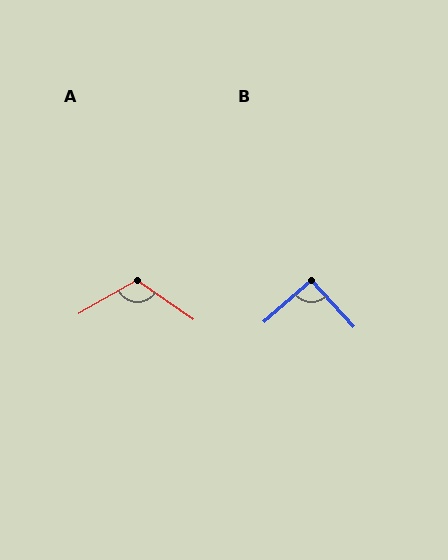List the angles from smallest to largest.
B (90°), A (115°).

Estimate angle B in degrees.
Approximately 90 degrees.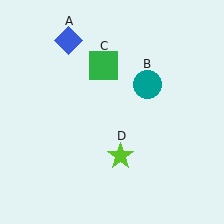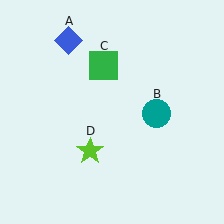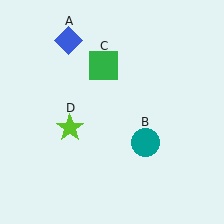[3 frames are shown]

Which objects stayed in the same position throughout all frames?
Blue diamond (object A) and green square (object C) remained stationary.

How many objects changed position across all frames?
2 objects changed position: teal circle (object B), lime star (object D).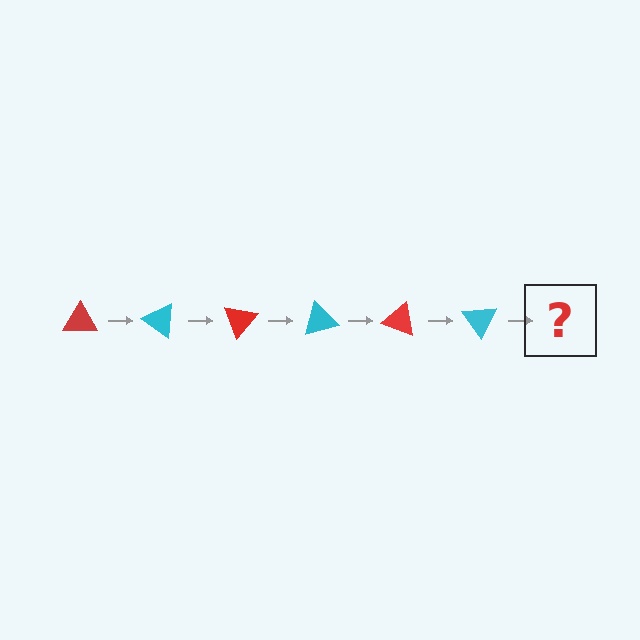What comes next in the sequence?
The next element should be a red triangle, rotated 210 degrees from the start.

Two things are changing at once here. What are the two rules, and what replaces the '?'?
The two rules are that it rotates 35 degrees each step and the color cycles through red and cyan. The '?' should be a red triangle, rotated 210 degrees from the start.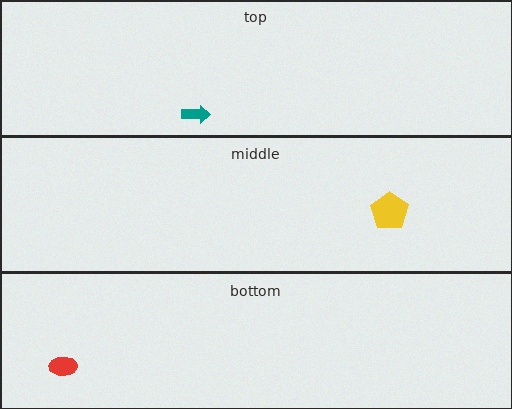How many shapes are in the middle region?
1.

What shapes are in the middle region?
The yellow pentagon.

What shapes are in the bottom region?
The red ellipse.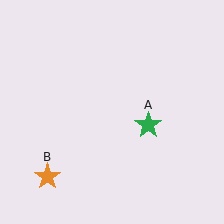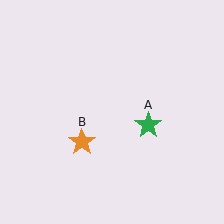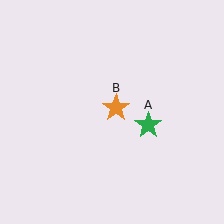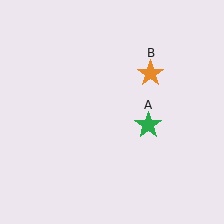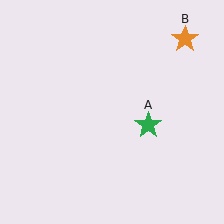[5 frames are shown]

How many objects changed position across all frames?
1 object changed position: orange star (object B).